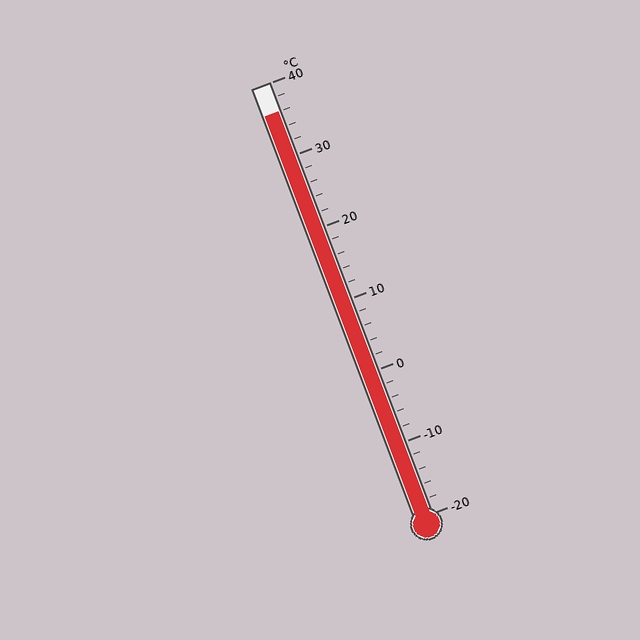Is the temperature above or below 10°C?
The temperature is above 10°C.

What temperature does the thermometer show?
The thermometer shows approximately 36°C.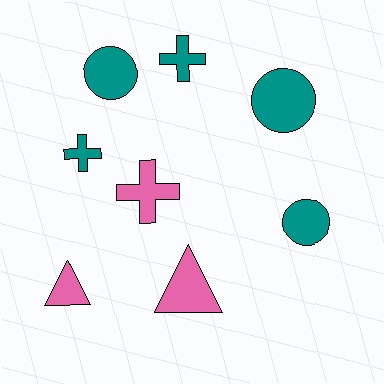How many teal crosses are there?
There are 2 teal crosses.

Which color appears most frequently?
Teal, with 5 objects.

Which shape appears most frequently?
Circle, with 3 objects.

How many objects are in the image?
There are 8 objects.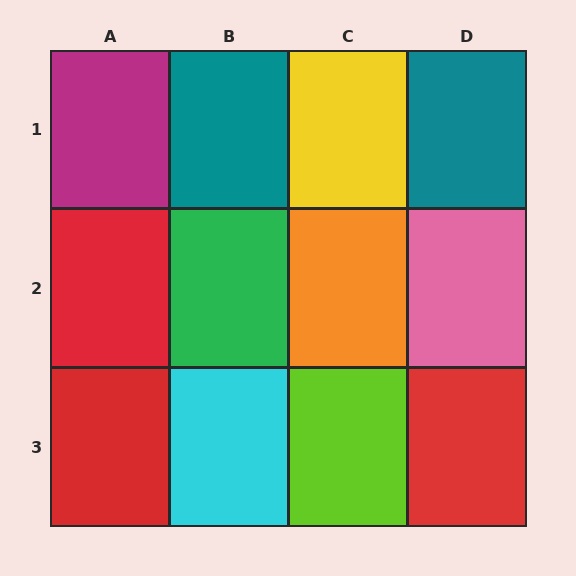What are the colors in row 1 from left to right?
Magenta, teal, yellow, teal.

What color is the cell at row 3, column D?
Red.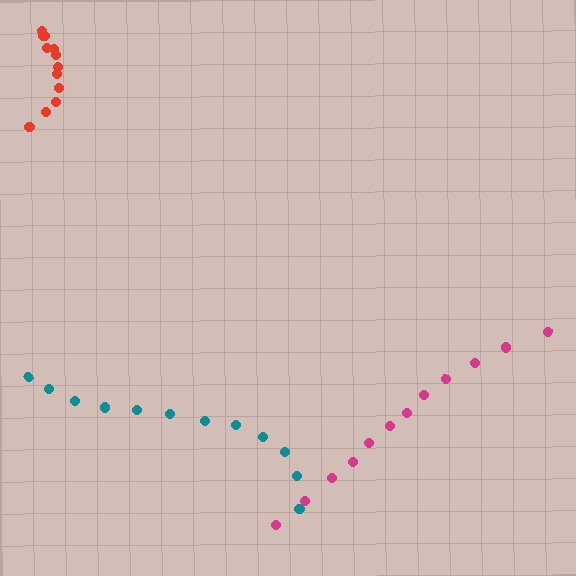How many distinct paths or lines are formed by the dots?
There are 3 distinct paths.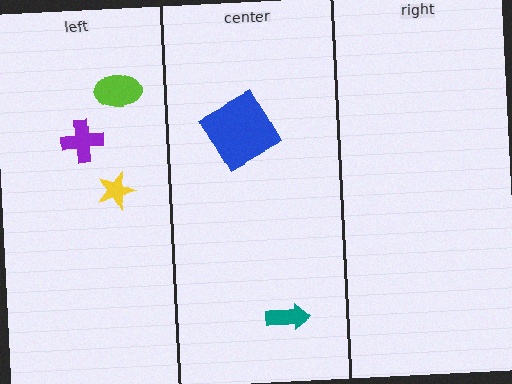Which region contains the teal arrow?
The center region.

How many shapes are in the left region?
3.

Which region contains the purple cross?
The left region.